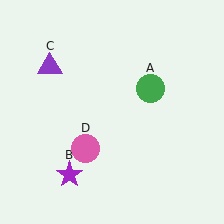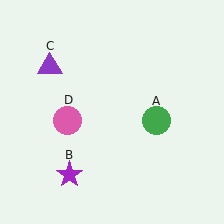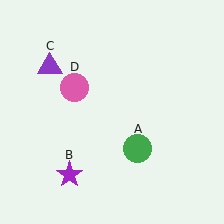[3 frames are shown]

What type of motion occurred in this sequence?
The green circle (object A), pink circle (object D) rotated clockwise around the center of the scene.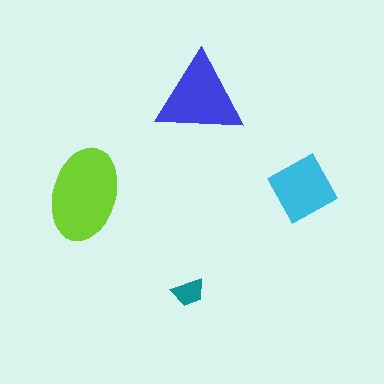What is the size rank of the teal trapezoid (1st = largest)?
4th.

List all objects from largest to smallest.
The lime ellipse, the blue triangle, the cyan square, the teal trapezoid.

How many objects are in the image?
There are 4 objects in the image.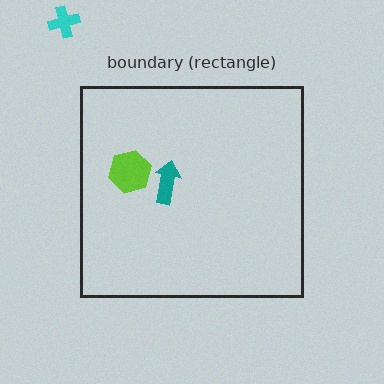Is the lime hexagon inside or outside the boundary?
Inside.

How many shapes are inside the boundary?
2 inside, 1 outside.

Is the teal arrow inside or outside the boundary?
Inside.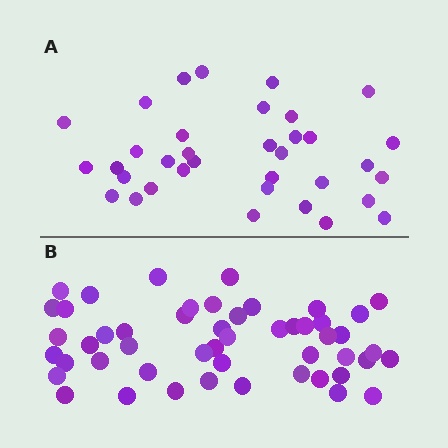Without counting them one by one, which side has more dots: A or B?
Region B (the bottom region) has more dots.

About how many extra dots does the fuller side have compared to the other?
Region B has approximately 15 more dots than region A.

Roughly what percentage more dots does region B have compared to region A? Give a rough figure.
About 45% more.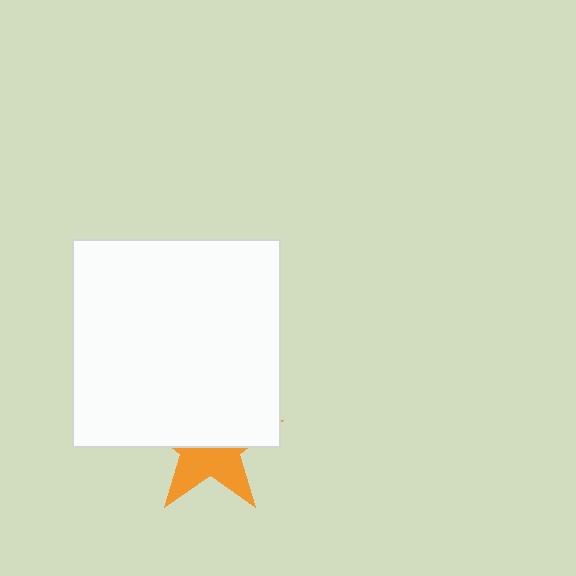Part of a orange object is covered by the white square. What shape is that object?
It is a star.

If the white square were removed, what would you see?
You would see the complete orange star.